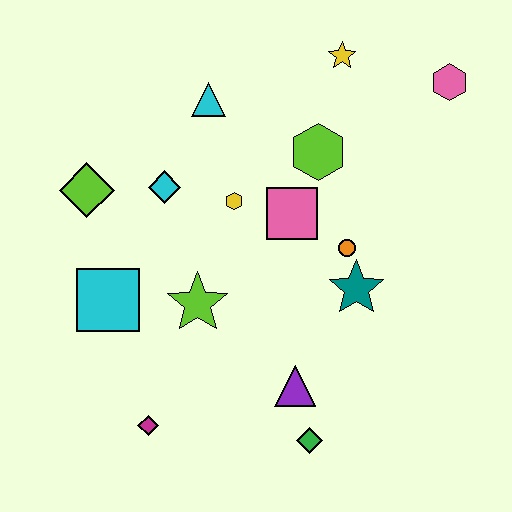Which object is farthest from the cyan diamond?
The pink hexagon is farthest from the cyan diamond.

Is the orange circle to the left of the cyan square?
No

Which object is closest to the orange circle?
The teal star is closest to the orange circle.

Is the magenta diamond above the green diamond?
Yes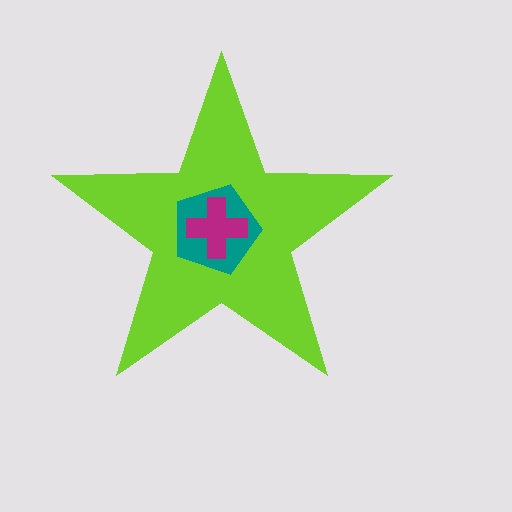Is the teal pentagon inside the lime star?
Yes.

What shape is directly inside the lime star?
The teal pentagon.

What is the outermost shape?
The lime star.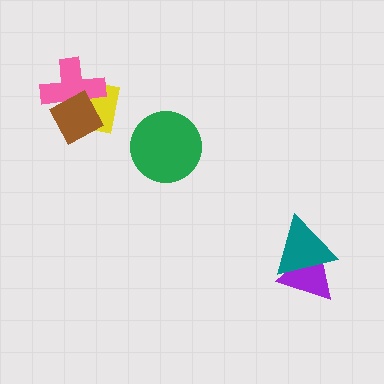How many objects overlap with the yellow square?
2 objects overlap with the yellow square.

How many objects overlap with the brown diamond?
2 objects overlap with the brown diamond.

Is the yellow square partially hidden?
Yes, it is partially covered by another shape.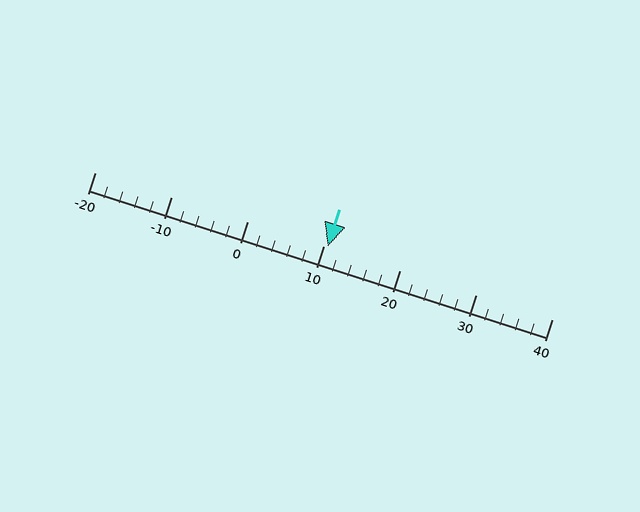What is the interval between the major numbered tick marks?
The major tick marks are spaced 10 units apart.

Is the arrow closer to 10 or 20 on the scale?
The arrow is closer to 10.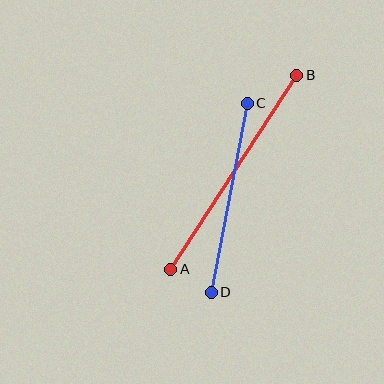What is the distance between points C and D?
The distance is approximately 192 pixels.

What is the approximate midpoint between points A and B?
The midpoint is at approximately (234, 172) pixels.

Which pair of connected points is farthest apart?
Points A and B are farthest apart.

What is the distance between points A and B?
The distance is approximately 231 pixels.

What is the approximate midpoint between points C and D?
The midpoint is at approximately (229, 198) pixels.